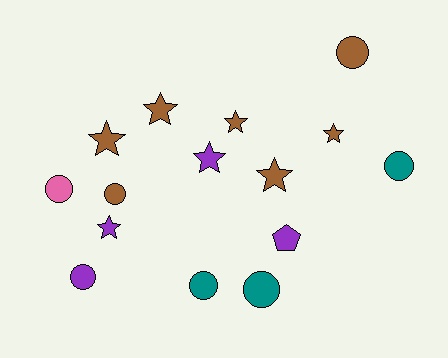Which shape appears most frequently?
Star, with 7 objects.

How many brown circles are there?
There are 2 brown circles.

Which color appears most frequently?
Brown, with 7 objects.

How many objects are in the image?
There are 15 objects.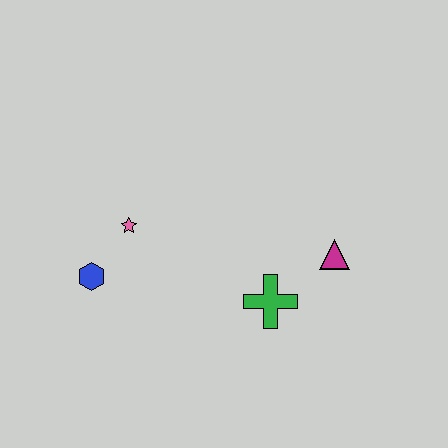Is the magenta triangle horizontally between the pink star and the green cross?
No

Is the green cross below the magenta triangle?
Yes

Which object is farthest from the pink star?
The magenta triangle is farthest from the pink star.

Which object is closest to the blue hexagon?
The pink star is closest to the blue hexagon.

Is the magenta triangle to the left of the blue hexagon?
No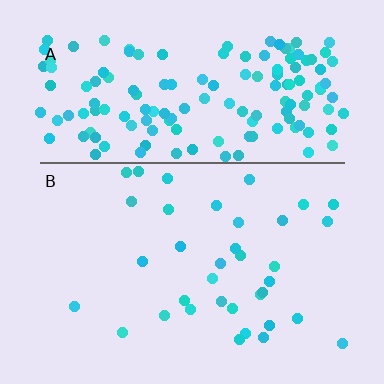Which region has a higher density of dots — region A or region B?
A (the top).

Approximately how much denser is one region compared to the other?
Approximately 4.5× — region A over region B.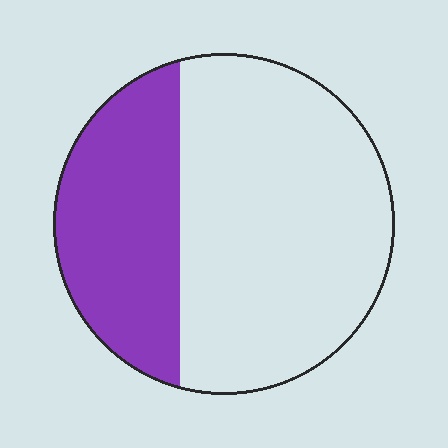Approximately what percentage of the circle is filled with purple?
Approximately 35%.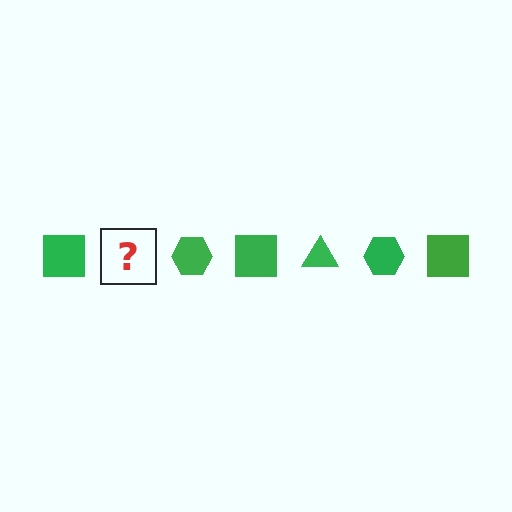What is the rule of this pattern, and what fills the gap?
The rule is that the pattern cycles through square, triangle, hexagon shapes in green. The gap should be filled with a green triangle.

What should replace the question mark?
The question mark should be replaced with a green triangle.